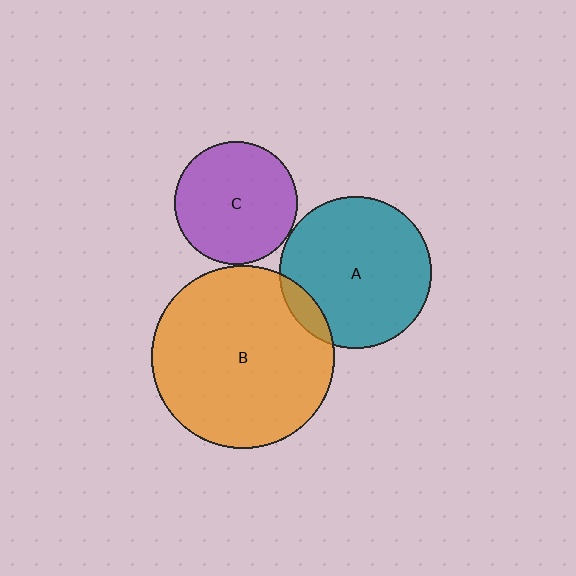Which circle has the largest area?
Circle B (orange).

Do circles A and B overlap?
Yes.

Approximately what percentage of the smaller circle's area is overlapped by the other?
Approximately 10%.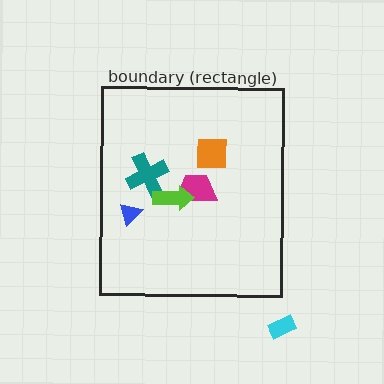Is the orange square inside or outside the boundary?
Inside.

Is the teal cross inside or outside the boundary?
Inside.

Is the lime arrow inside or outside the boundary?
Inside.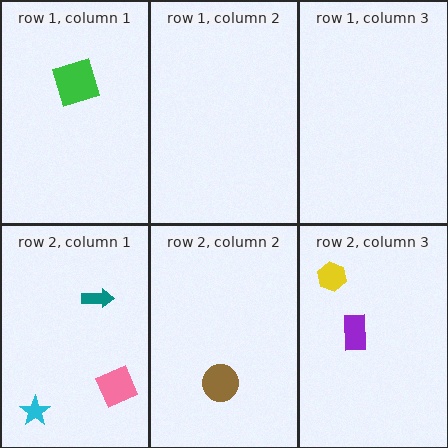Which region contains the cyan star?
The row 2, column 1 region.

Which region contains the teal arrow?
The row 2, column 1 region.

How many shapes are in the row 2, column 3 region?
2.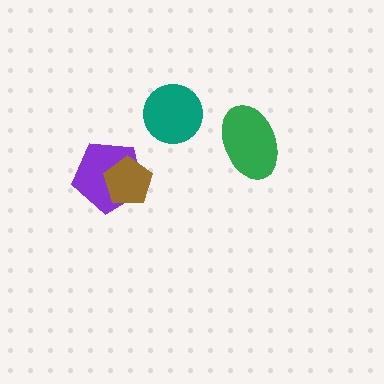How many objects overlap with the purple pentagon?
1 object overlaps with the purple pentagon.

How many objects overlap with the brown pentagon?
1 object overlaps with the brown pentagon.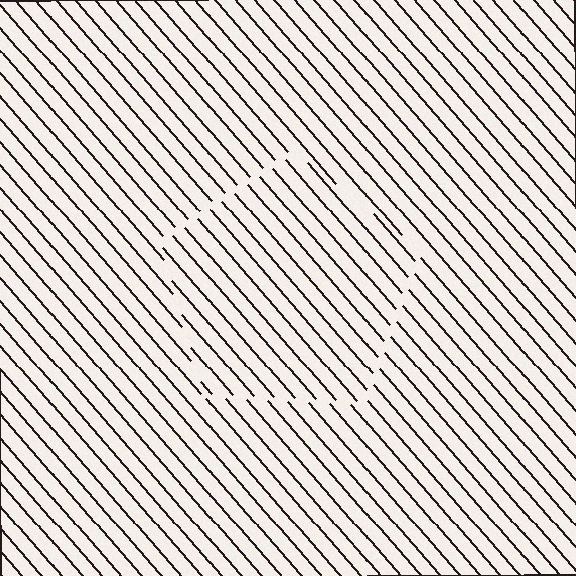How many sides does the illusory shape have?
5 sides — the line-ends trace a pentagon.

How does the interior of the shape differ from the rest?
The interior of the shape contains the same grating, shifted by half a period — the contour is defined by the phase discontinuity where line-ends from the inner and outer gratings abut.